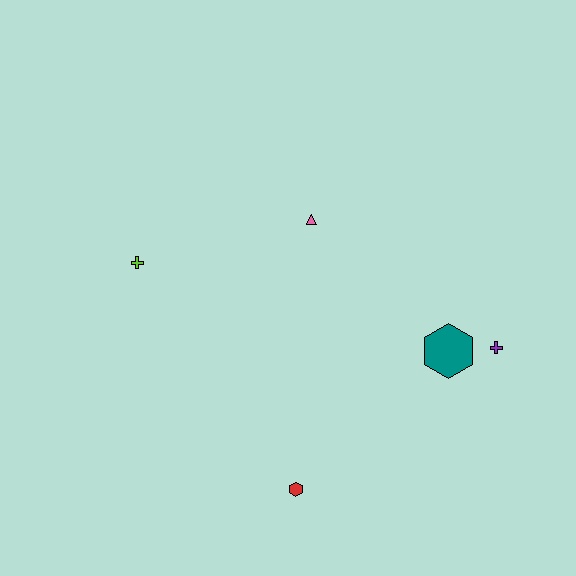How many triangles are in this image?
There is 1 triangle.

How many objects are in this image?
There are 5 objects.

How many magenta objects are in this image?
There are no magenta objects.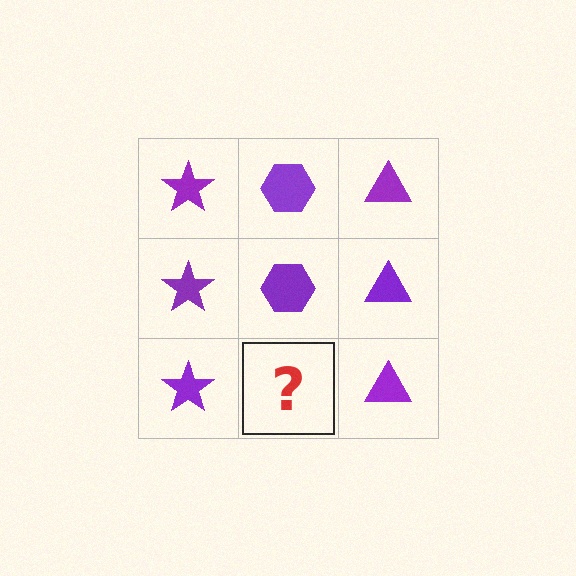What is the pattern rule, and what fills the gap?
The rule is that each column has a consistent shape. The gap should be filled with a purple hexagon.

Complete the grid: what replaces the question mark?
The question mark should be replaced with a purple hexagon.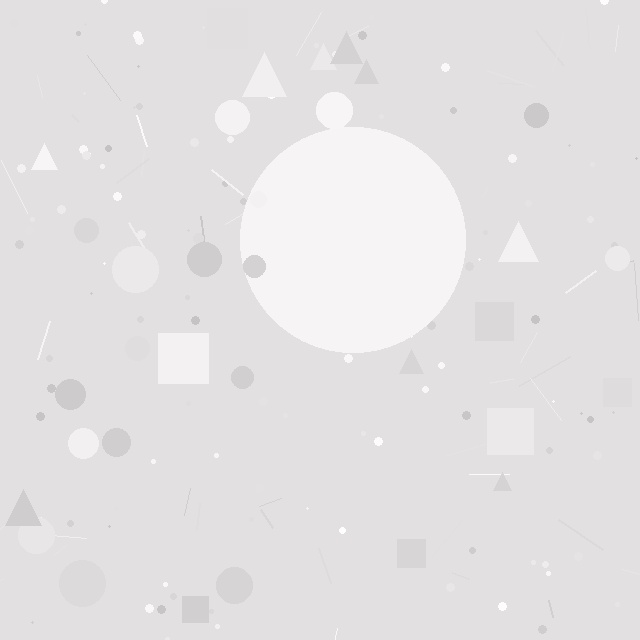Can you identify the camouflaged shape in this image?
The camouflaged shape is a circle.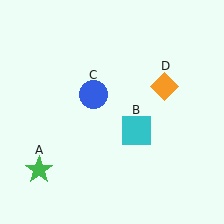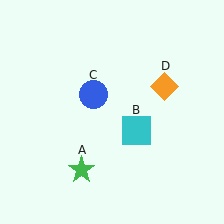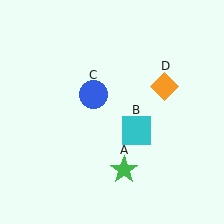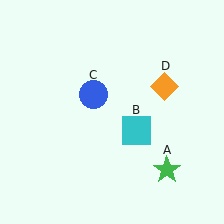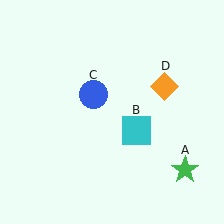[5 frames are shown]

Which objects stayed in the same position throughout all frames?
Cyan square (object B) and blue circle (object C) and orange diamond (object D) remained stationary.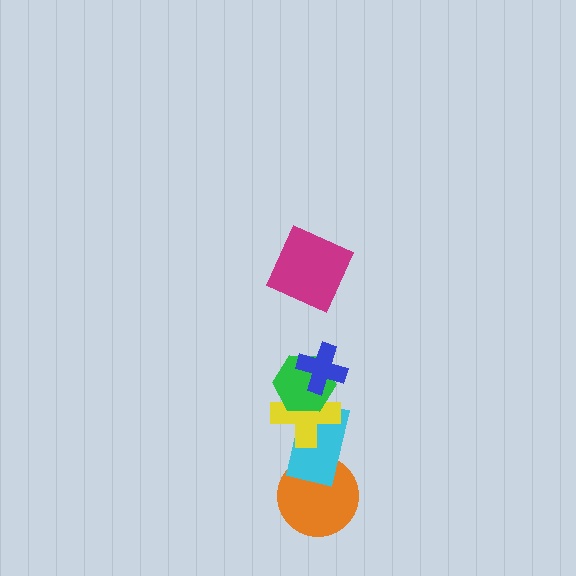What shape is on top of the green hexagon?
The blue cross is on top of the green hexagon.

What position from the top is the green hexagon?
The green hexagon is 3rd from the top.